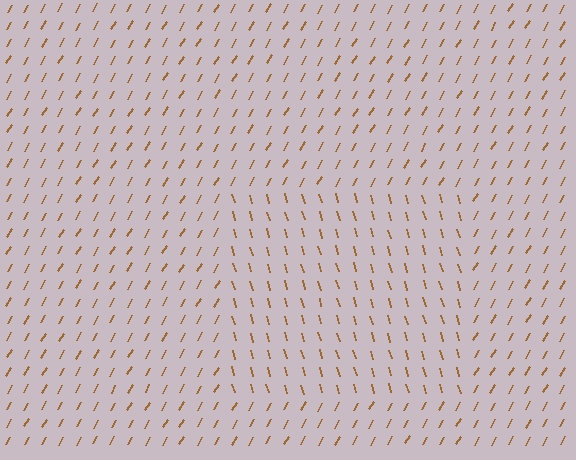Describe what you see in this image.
The image is filled with small brown line segments. A rectangle region in the image has lines oriented differently from the surrounding lines, creating a visible texture boundary.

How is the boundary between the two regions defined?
The boundary is defined purely by a change in line orientation (approximately 45 degrees difference). All lines are the same color and thickness.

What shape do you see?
I see a rectangle.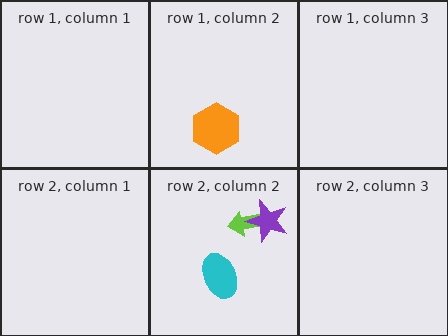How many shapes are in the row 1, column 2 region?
1.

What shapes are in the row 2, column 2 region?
The lime arrow, the purple star, the cyan ellipse.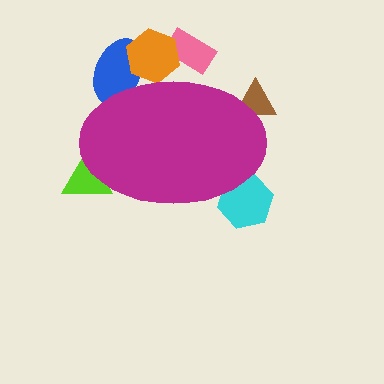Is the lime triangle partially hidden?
Yes, the lime triangle is partially hidden behind the magenta ellipse.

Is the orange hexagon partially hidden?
Yes, the orange hexagon is partially hidden behind the magenta ellipse.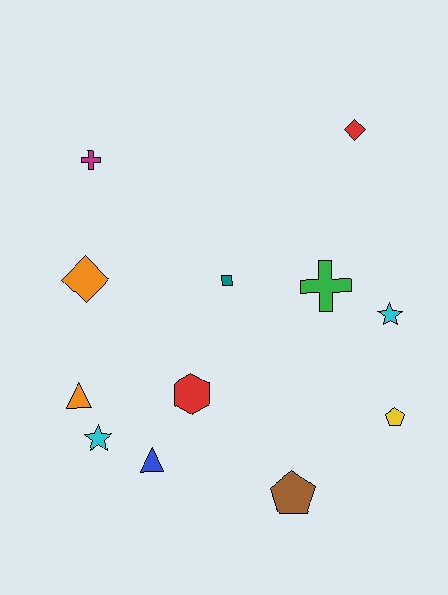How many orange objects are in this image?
There are 2 orange objects.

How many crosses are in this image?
There are 2 crosses.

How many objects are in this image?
There are 12 objects.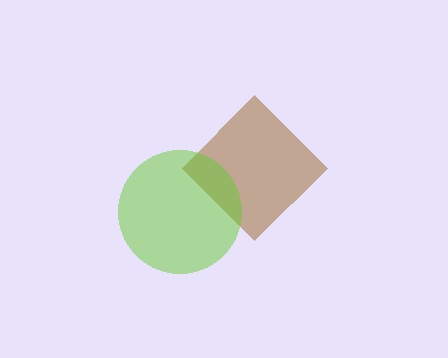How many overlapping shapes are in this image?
There are 2 overlapping shapes in the image.